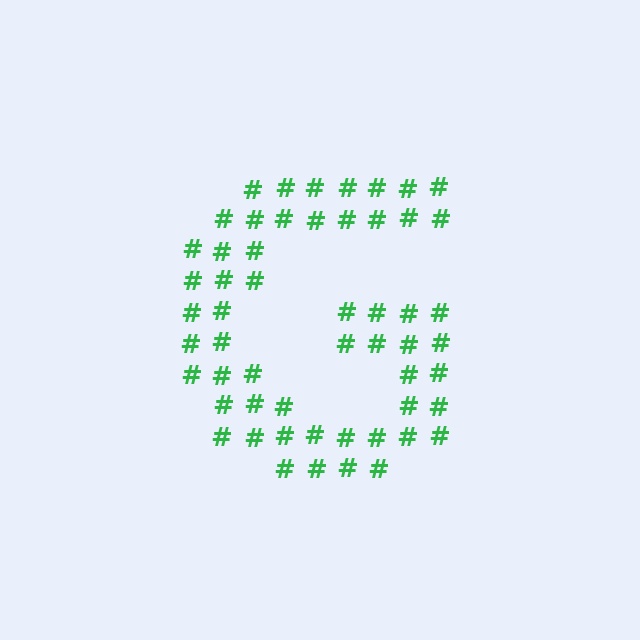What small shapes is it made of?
It is made of small hash symbols.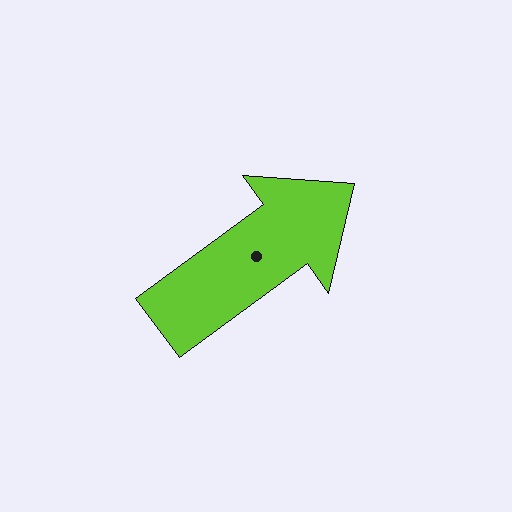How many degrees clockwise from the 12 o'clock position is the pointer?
Approximately 54 degrees.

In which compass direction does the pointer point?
Northeast.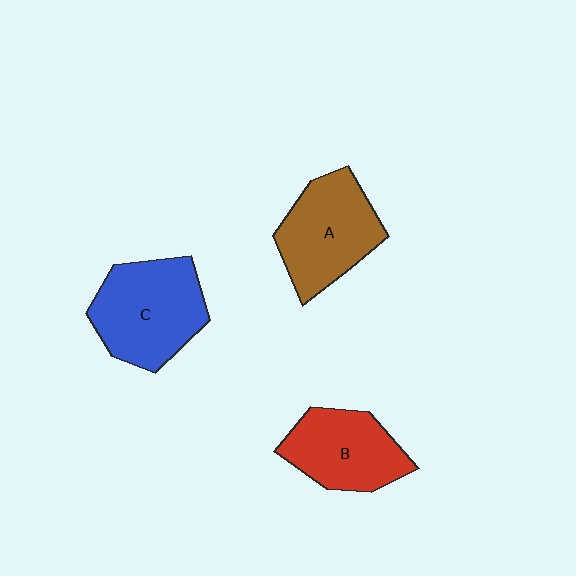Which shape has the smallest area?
Shape B (red).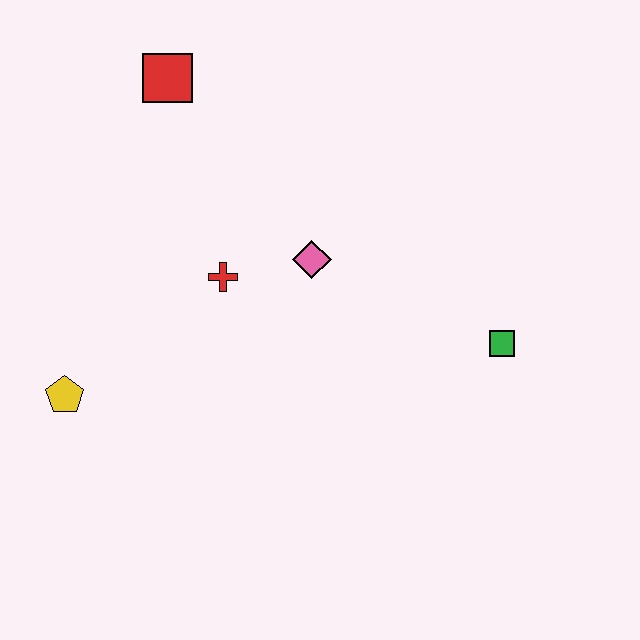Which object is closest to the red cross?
The pink diamond is closest to the red cross.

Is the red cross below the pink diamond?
Yes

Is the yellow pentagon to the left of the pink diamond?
Yes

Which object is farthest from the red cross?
The green square is farthest from the red cross.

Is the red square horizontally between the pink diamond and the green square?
No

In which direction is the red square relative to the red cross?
The red square is above the red cross.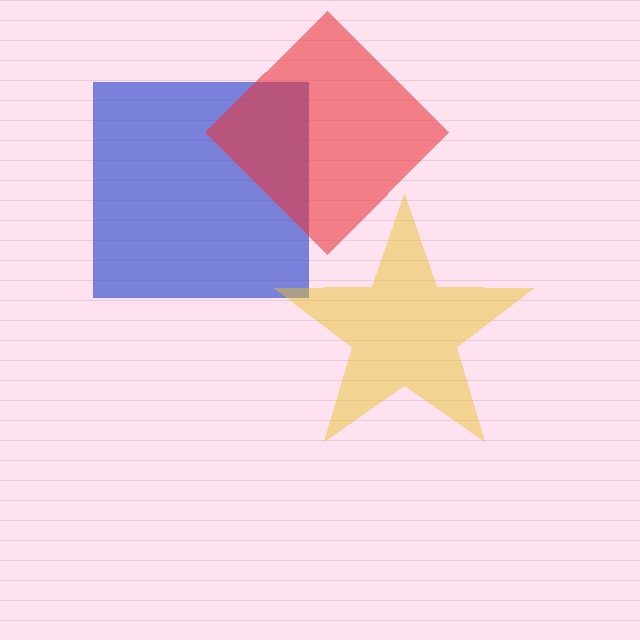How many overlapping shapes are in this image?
There are 3 overlapping shapes in the image.